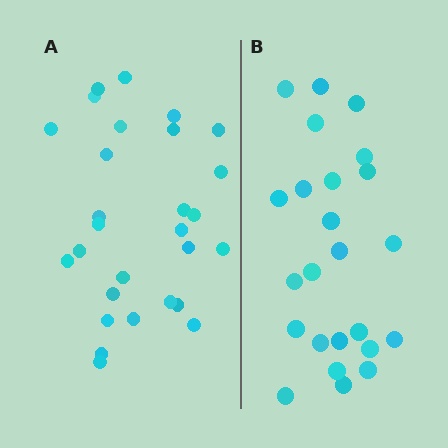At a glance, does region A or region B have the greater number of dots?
Region A (the left region) has more dots.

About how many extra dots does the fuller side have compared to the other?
Region A has about 4 more dots than region B.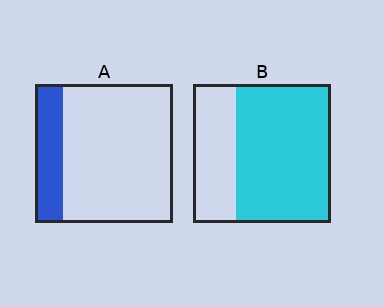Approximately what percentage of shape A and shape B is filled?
A is approximately 20% and B is approximately 70%.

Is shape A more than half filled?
No.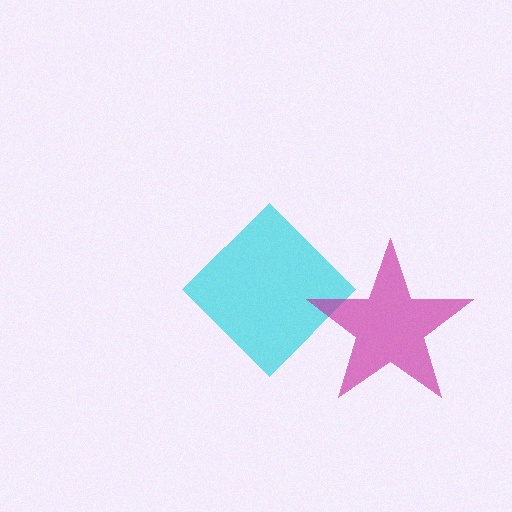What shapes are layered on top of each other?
The layered shapes are: a cyan diamond, a magenta star.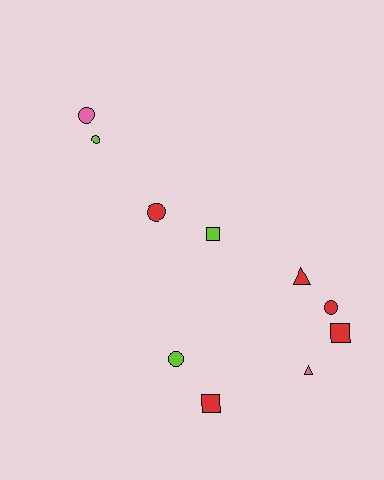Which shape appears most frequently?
Circle, with 5 objects.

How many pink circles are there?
There is 1 pink circle.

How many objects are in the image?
There are 10 objects.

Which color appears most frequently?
Red, with 5 objects.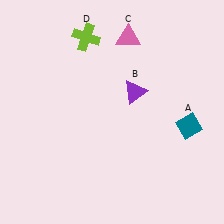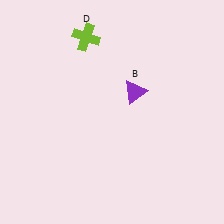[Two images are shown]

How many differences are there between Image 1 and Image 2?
There are 2 differences between the two images.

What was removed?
The pink triangle (C), the teal diamond (A) were removed in Image 2.